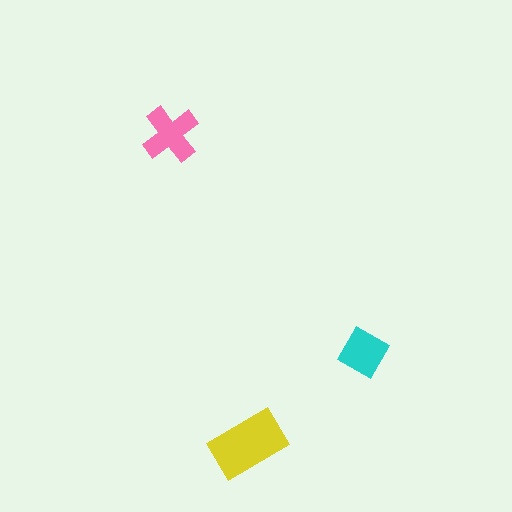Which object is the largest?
The yellow rectangle.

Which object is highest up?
The pink cross is topmost.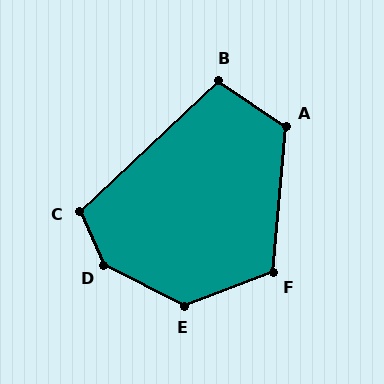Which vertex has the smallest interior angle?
B, at approximately 103 degrees.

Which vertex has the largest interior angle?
D, at approximately 142 degrees.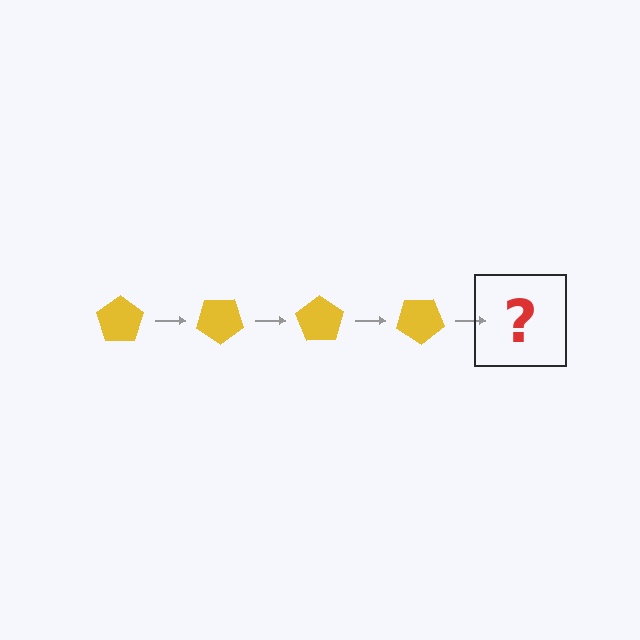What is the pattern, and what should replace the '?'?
The pattern is that the pentagon rotates 35 degrees each step. The '?' should be a yellow pentagon rotated 140 degrees.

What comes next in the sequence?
The next element should be a yellow pentagon rotated 140 degrees.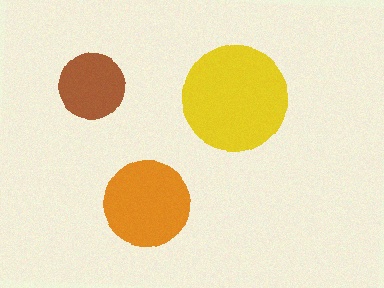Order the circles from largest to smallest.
the yellow one, the orange one, the brown one.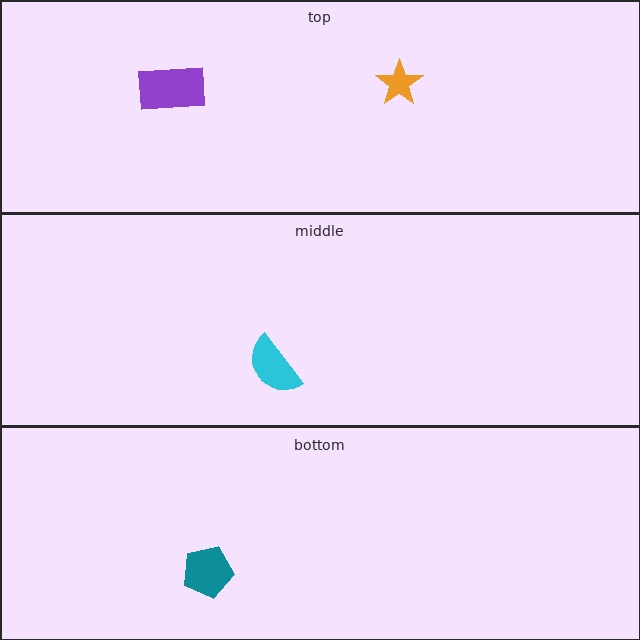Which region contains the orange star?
The top region.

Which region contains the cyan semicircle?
The middle region.